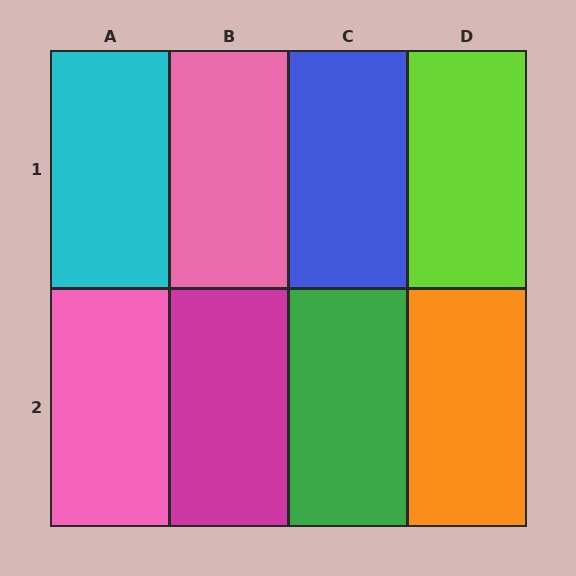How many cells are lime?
1 cell is lime.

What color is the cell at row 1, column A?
Cyan.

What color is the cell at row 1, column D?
Lime.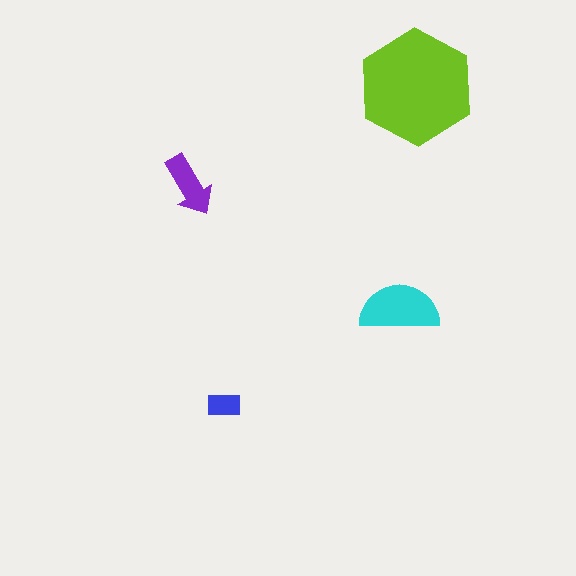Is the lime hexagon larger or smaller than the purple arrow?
Larger.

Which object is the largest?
The lime hexagon.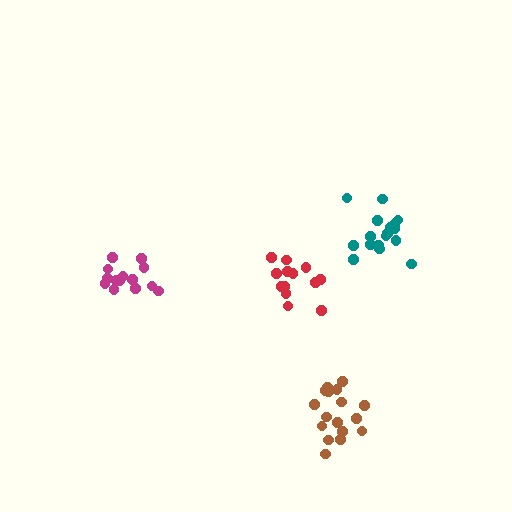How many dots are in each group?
Group 1: 17 dots, Group 2: 17 dots, Group 3: 14 dots, Group 4: 13 dots (61 total).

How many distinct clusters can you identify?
There are 4 distinct clusters.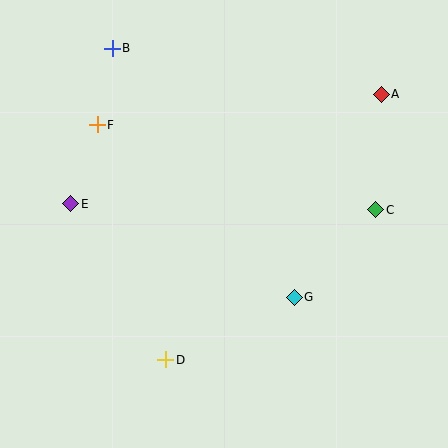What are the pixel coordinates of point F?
Point F is at (97, 125).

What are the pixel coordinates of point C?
Point C is at (376, 210).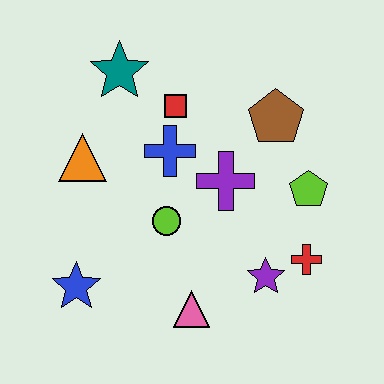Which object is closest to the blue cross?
The red square is closest to the blue cross.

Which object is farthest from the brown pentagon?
The blue star is farthest from the brown pentagon.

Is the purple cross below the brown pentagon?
Yes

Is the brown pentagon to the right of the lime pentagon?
No